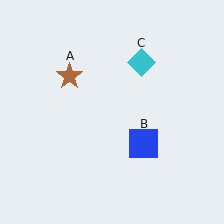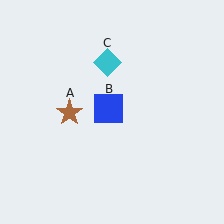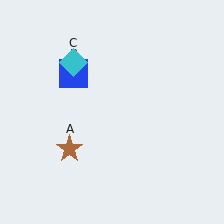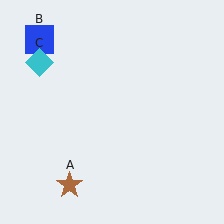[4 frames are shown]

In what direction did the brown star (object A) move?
The brown star (object A) moved down.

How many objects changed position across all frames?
3 objects changed position: brown star (object A), blue square (object B), cyan diamond (object C).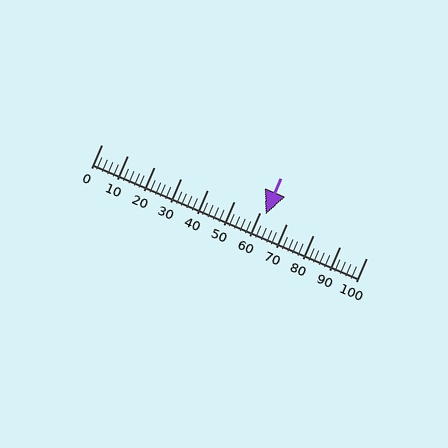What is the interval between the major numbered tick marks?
The major tick marks are spaced 10 units apart.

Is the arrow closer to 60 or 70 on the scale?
The arrow is closer to 60.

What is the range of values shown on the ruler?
The ruler shows values from 0 to 100.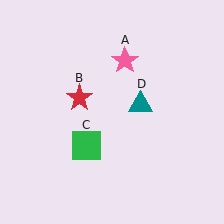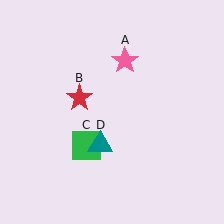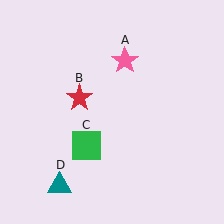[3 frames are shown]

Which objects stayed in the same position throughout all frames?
Pink star (object A) and red star (object B) and green square (object C) remained stationary.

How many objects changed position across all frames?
1 object changed position: teal triangle (object D).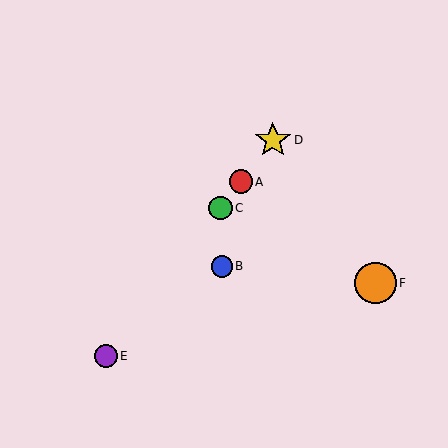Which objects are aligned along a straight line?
Objects A, C, D, E are aligned along a straight line.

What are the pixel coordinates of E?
Object E is at (106, 356).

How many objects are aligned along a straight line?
4 objects (A, C, D, E) are aligned along a straight line.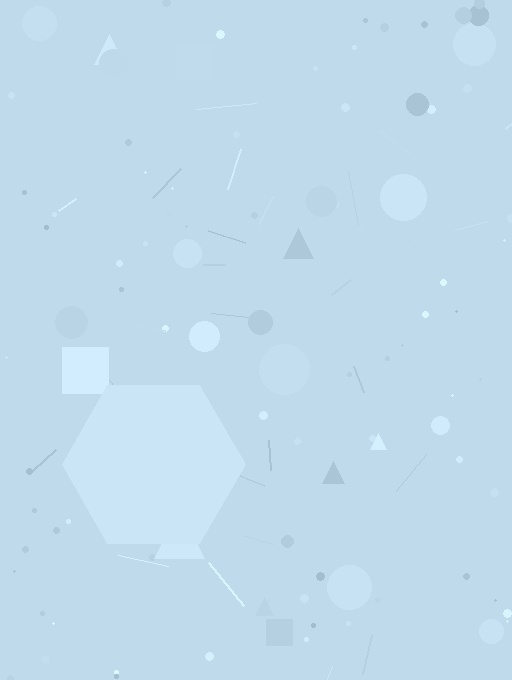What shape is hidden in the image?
A hexagon is hidden in the image.